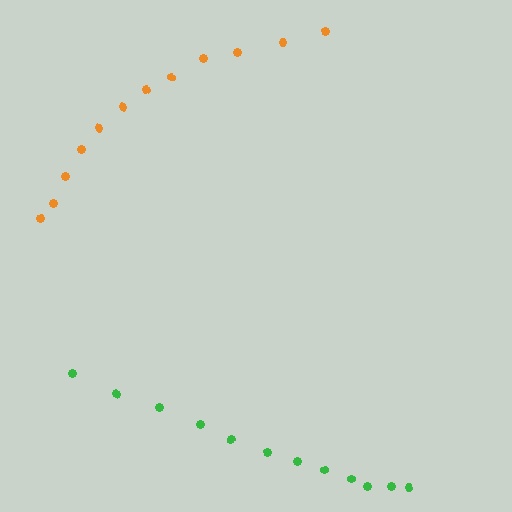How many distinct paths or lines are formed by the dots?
There are 2 distinct paths.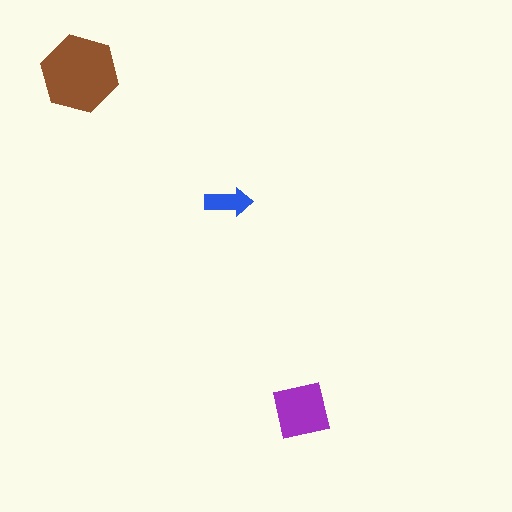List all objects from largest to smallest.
The brown hexagon, the purple square, the blue arrow.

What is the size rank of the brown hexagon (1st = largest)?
1st.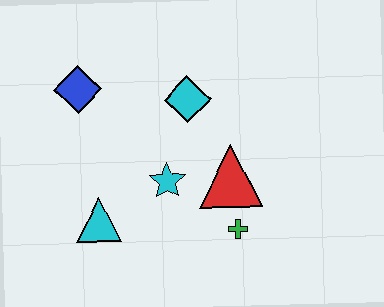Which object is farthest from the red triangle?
The blue diamond is farthest from the red triangle.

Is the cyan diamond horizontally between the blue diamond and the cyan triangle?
No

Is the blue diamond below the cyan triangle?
No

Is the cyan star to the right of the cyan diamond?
No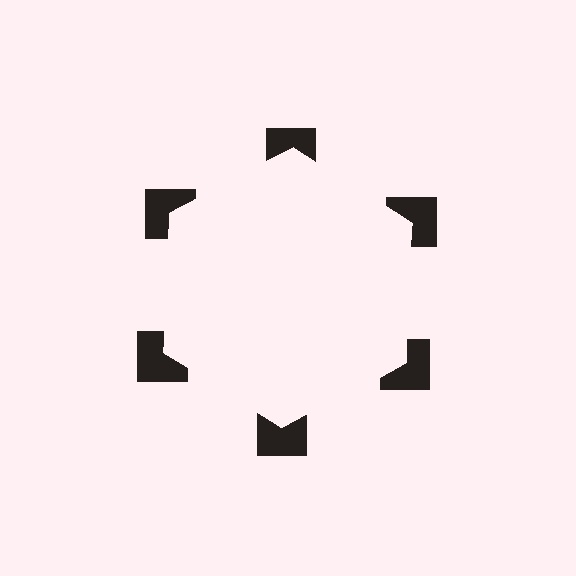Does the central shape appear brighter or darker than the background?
It typically appears slightly brighter than the background, even though no actual brightness change is drawn.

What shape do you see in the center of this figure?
An illusory hexagon — its edges are inferred from the aligned wedge cuts in the notched squares, not physically drawn.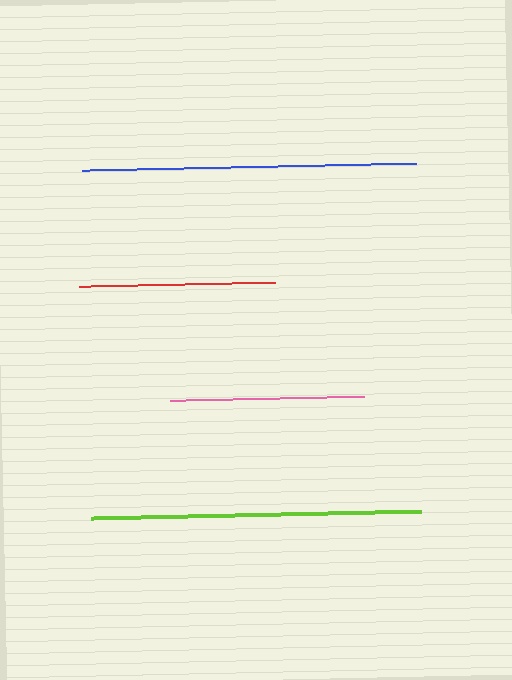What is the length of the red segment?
The red segment is approximately 196 pixels long.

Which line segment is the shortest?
The pink line is the shortest at approximately 194 pixels.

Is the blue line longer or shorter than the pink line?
The blue line is longer than the pink line.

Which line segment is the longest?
The blue line is the longest at approximately 333 pixels.